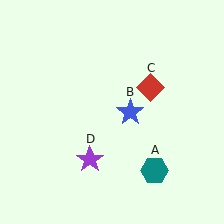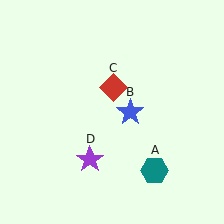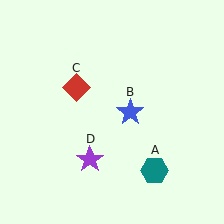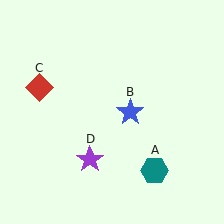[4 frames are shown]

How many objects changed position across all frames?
1 object changed position: red diamond (object C).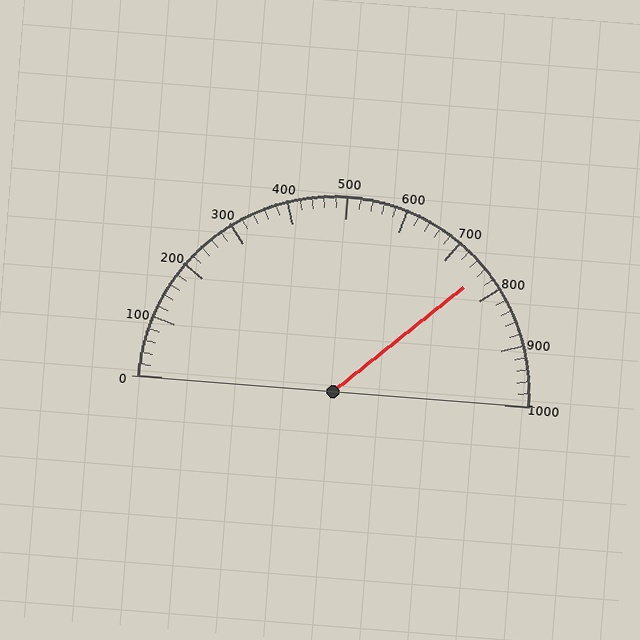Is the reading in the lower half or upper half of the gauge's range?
The reading is in the upper half of the range (0 to 1000).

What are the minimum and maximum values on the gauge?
The gauge ranges from 0 to 1000.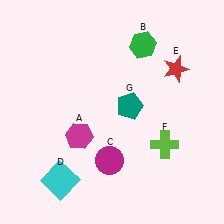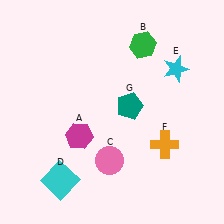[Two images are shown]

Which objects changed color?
C changed from magenta to pink. E changed from red to cyan. F changed from lime to orange.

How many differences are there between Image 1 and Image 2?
There are 3 differences between the two images.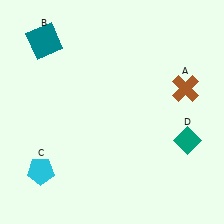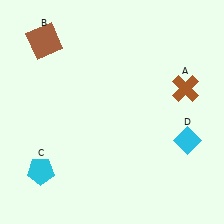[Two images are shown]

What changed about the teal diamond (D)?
In Image 1, D is teal. In Image 2, it changed to cyan.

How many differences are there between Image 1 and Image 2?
There are 2 differences between the two images.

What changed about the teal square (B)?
In Image 1, B is teal. In Image 2, it changed to brown.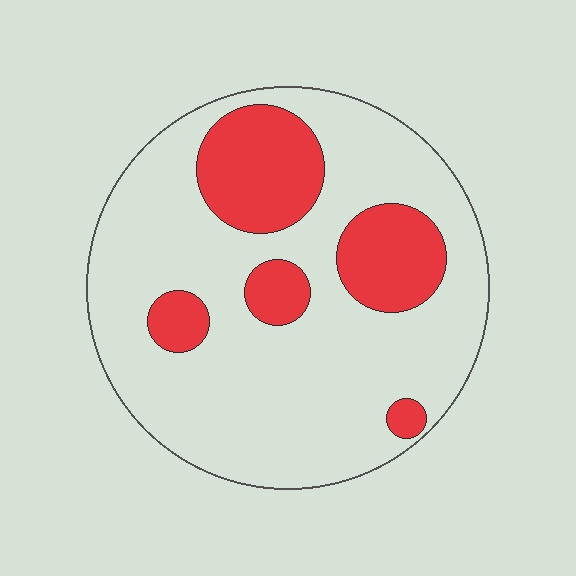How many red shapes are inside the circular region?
5.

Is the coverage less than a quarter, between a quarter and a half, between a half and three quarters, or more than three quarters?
Less than a quarter.